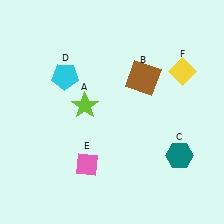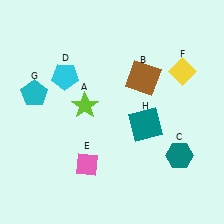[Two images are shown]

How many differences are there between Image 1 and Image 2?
There are 2 differences between the two images.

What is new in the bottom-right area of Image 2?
A teal square (H) was added in the bottom-right area of Image 2.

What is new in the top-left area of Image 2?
A cyan pentagon (G) was added in the top-left area of Image 2.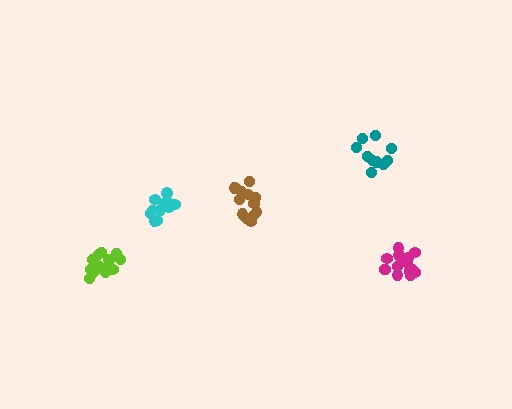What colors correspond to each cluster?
The clusters are colored: lime, brown, teal, magenta, cyan.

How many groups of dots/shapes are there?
There are 5 groups.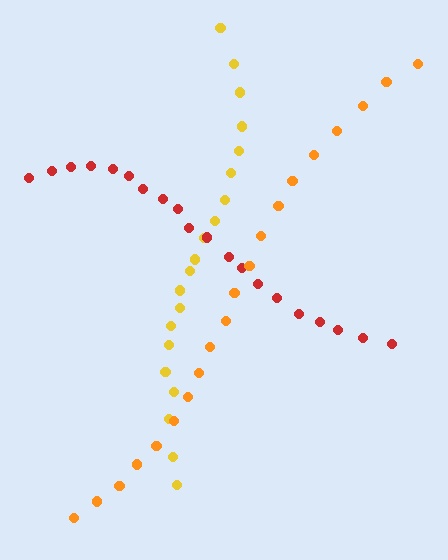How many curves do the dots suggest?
There are 3 distinct paths.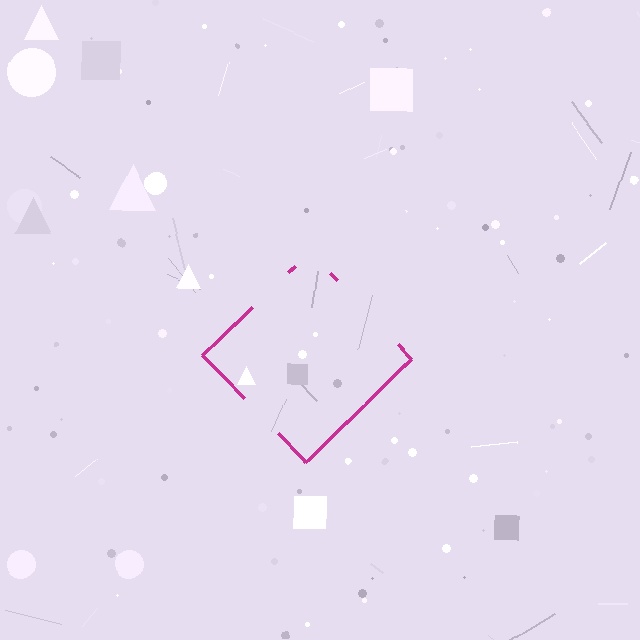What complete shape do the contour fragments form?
The contour fragments form a diamond.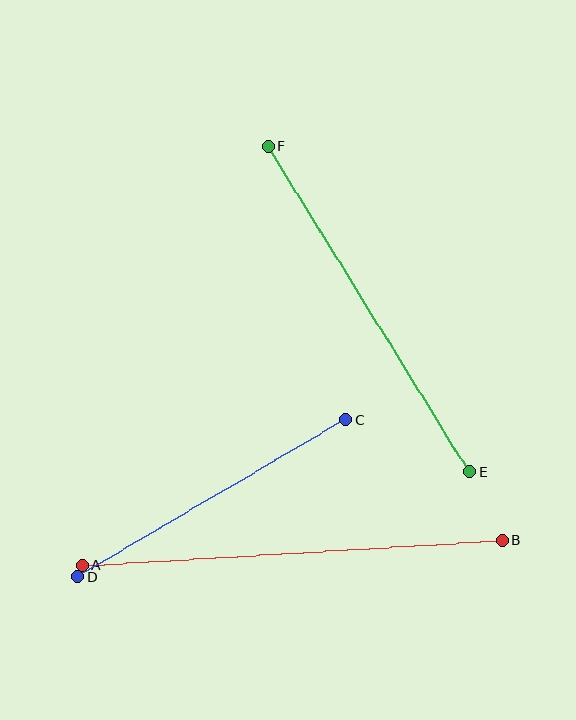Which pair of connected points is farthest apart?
Points A and B are farthest apart.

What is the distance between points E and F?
The distance is approximately 383 pixels.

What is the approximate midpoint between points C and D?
The midpoint is at approximately (212, 499) pixels.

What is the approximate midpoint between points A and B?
The midpoint is at approximately (292, 553) pixels.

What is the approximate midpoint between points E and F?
The midpoint is at approximately (369, 309) pixels.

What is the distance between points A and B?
The distance is approximately 420 pixels.